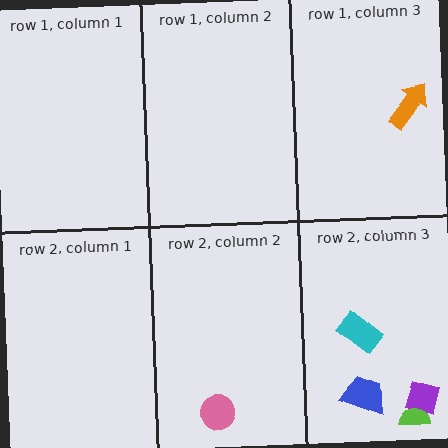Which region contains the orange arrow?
The row 1, column 3 region.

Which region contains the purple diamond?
The row 2, column 3 region.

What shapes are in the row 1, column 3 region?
The orange arrow.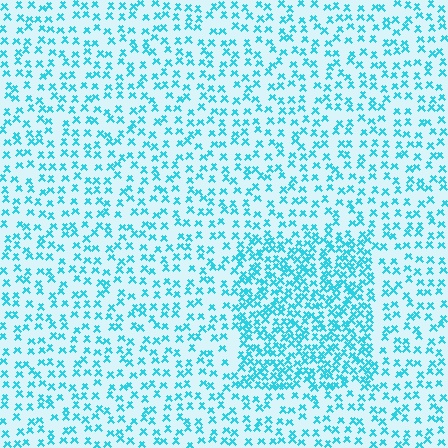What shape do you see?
I see a rectangle.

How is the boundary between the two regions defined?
The boundary is defined by a change in element density (approximately 2.1x ratio). All elements are the same color, size, and shape.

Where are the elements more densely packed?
The elements are more densely packed inside the rectangle boundary.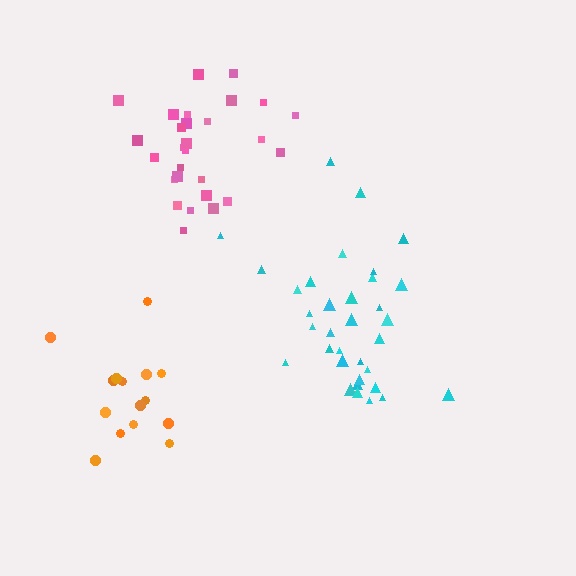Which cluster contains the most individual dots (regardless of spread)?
Cyan (34).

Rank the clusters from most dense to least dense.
orange, pink, cyan.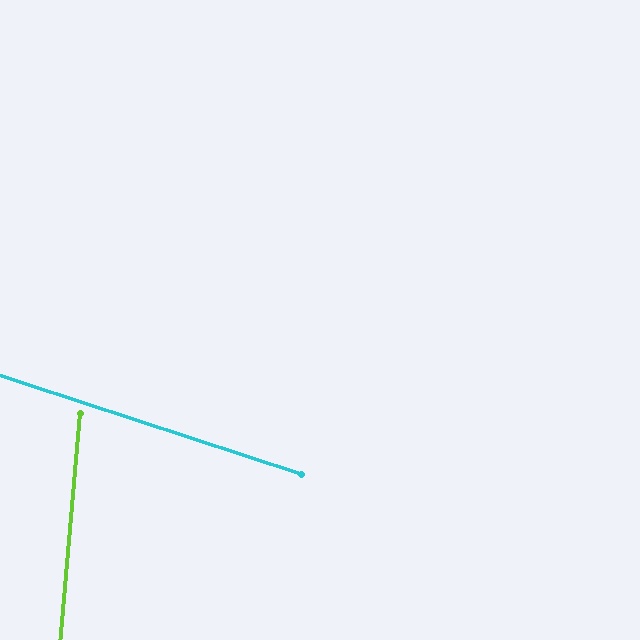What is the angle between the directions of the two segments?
Approximately 77 degrees.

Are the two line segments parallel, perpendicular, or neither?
Neither parallel nor perpendicular — they differ by about 77°.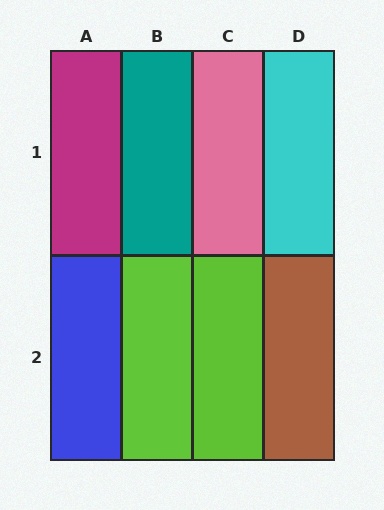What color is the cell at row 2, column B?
Lime.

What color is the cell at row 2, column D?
Brown.